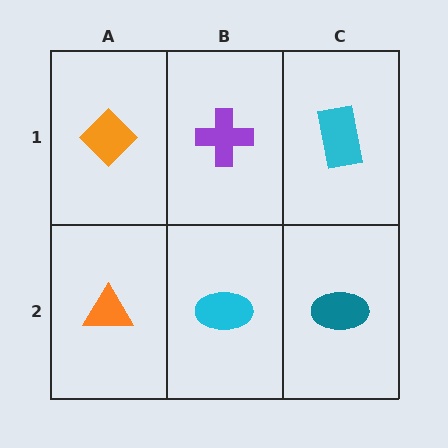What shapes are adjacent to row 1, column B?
A cyan ellipse (row 2, column B), an orange diamond (row 1, column A), a cyan rectangle (row 1, column C).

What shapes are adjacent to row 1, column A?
An orange triangle (row 2, column A), a purple cross (row 1, column B).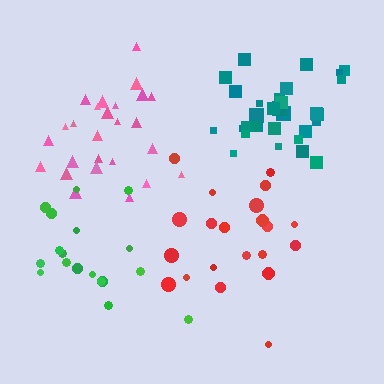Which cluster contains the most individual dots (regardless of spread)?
Teal (31).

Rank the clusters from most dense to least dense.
pink, teal, red, green.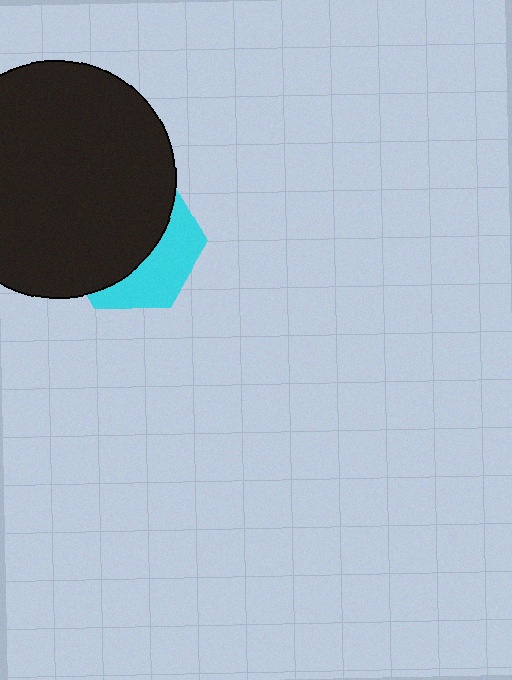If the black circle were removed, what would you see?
You would see the complete cyan hexagon.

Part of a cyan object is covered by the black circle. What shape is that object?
It is a hexagon.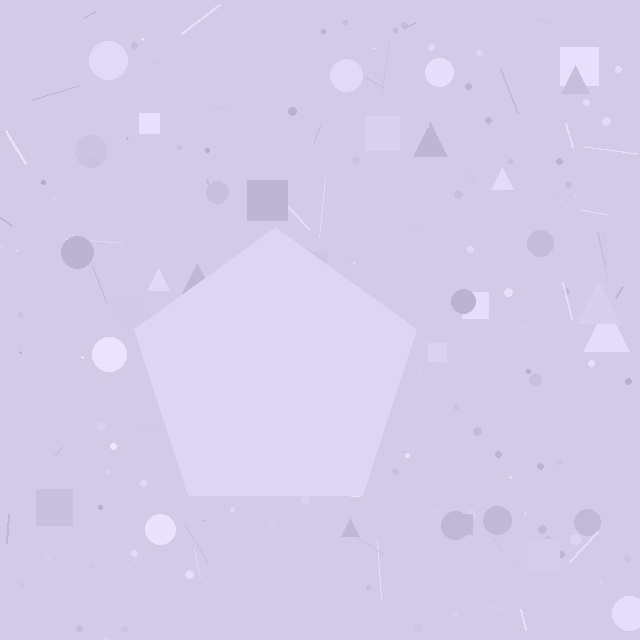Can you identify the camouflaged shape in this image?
The camouflaged shape is a pentagon.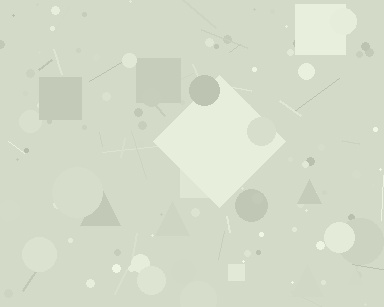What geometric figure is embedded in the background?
A diamond is embedded in the background.